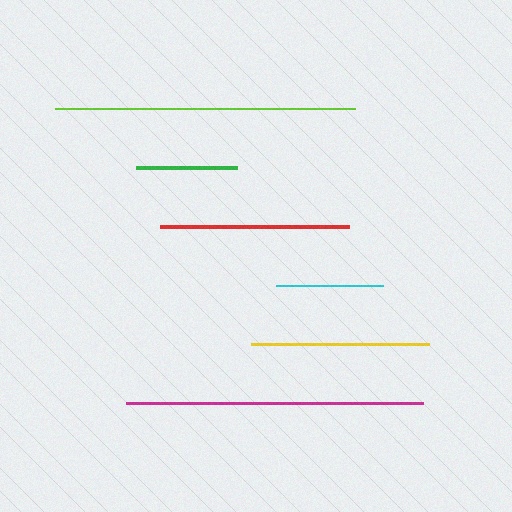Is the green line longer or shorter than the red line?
The red line is longer than the green line.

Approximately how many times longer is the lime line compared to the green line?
The lime line is approximately 3.0 times the length of the green line.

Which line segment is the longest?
The lime line is the longest at approximately 301 pixels.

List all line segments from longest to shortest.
From longest to shortest: lime, magenta, red, yellow, cyan, green.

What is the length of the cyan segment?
The cyan segment is approximately 107 pixels long.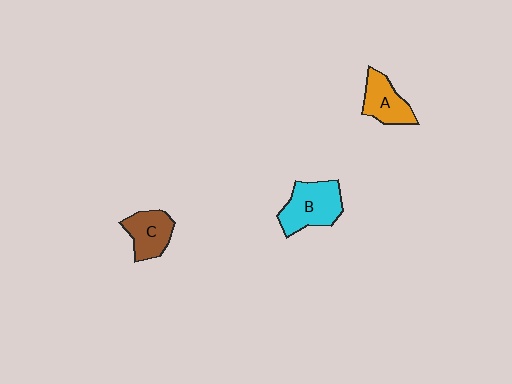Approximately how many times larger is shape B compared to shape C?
Approximately 1.3 times.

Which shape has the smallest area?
Shape A (orange).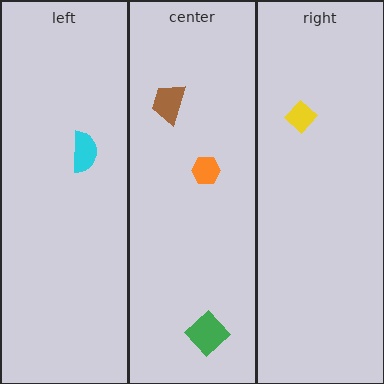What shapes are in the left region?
The cyan semicircle.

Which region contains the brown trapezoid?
The center region.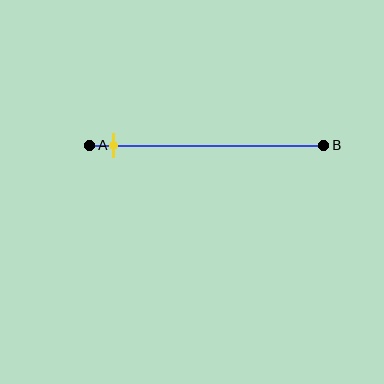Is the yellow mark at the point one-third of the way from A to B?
No, the mark is at about 10% from A, not at the 33% one-third point.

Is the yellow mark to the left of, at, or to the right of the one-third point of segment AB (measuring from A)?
The yellow mark is to the left of the one-third point of segment AB.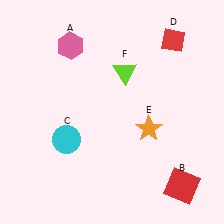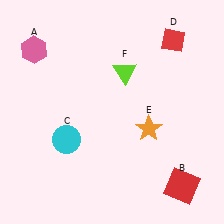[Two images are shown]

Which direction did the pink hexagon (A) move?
The pink hexagon (A) moved left.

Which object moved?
The pink hexagon (A) moved left.